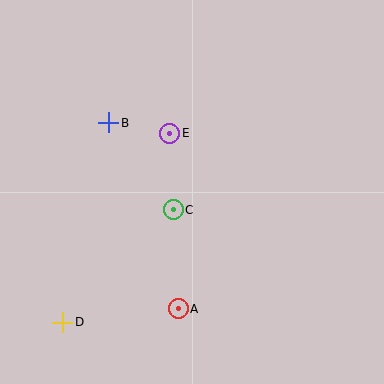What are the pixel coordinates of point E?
Point E is at (170, 133).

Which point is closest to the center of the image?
Point C at (173, 210) is closest to the center.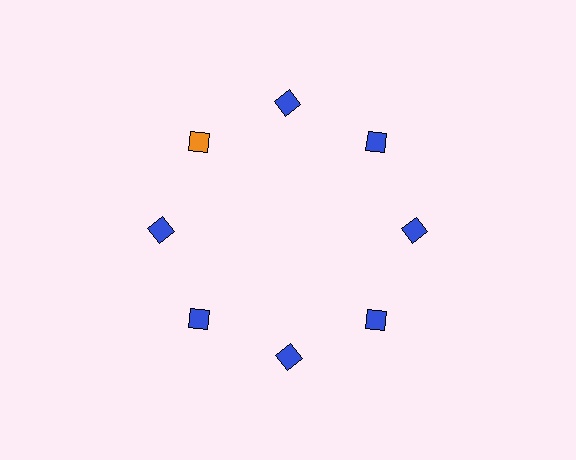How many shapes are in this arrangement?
There are 8 shapes arranged in a ring pattern.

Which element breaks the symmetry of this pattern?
The orange diamond at roughly the 10 o'clock position breaks the symmetry. All other shapes are blue diamonds.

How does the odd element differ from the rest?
It has a different color: orange instead of blue.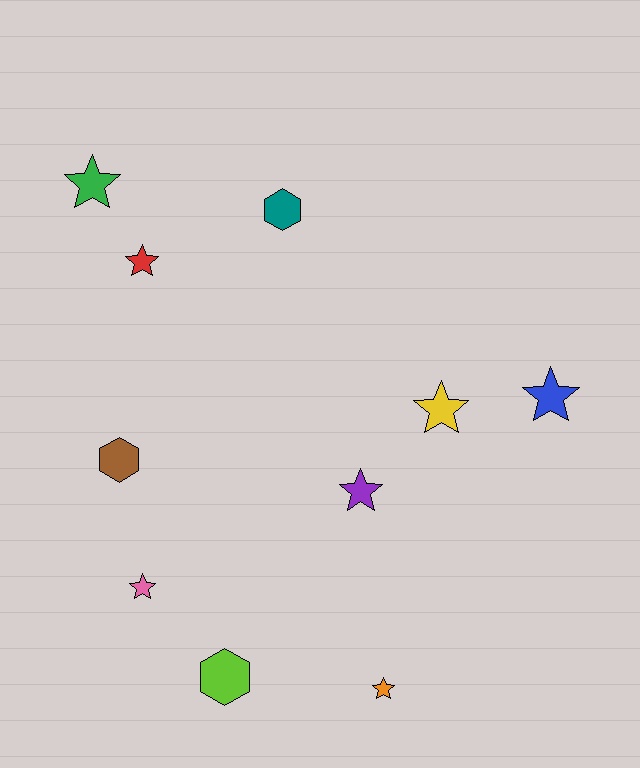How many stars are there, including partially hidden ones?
There are 7 stars.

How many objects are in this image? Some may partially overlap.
There are 10 objects.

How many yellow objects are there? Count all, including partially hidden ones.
There is 1 yellow object.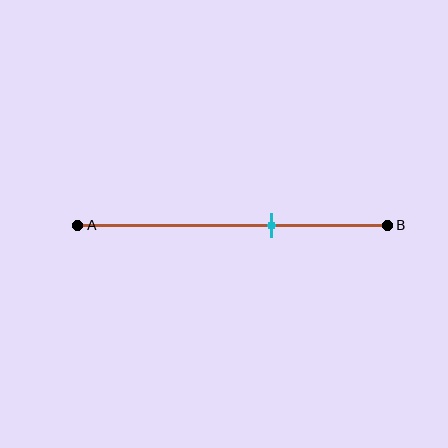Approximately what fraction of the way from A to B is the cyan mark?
The cyan mark is approximately 60% of the way from A to B.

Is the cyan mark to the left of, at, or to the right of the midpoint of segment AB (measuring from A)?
The cyan mark is to the right of the midpoint of segment AB.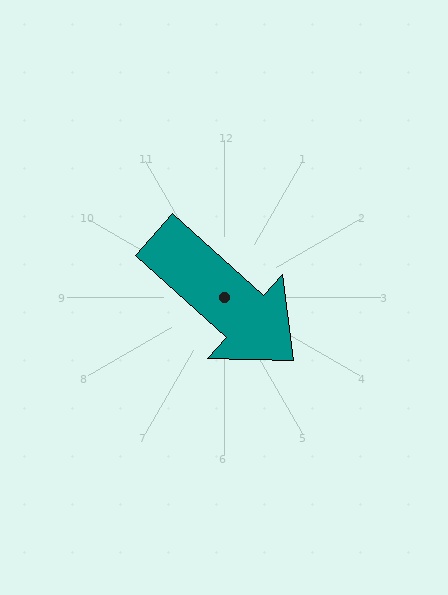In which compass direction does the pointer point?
Southeast.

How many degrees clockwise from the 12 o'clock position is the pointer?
Approximately 132 degrees.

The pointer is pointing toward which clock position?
Roughly 4 o'clock.